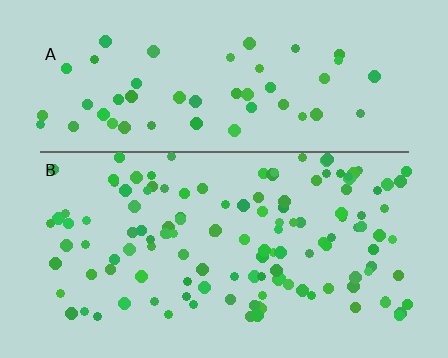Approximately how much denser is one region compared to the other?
Approximately 2.4× — region B over region A.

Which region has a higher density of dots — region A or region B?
B (the bottom).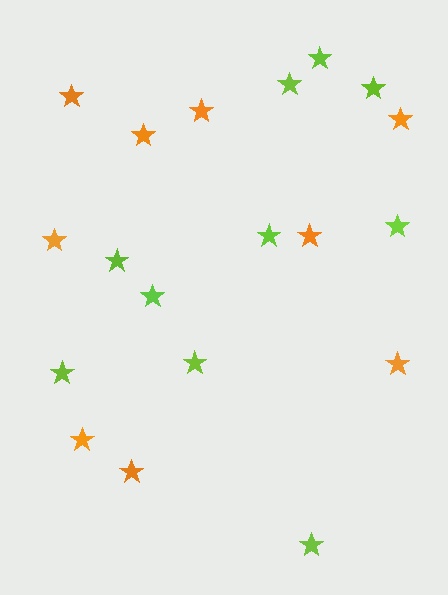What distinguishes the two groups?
There are 2 groups: one group of orange stars (9) and one group of lime stars (10).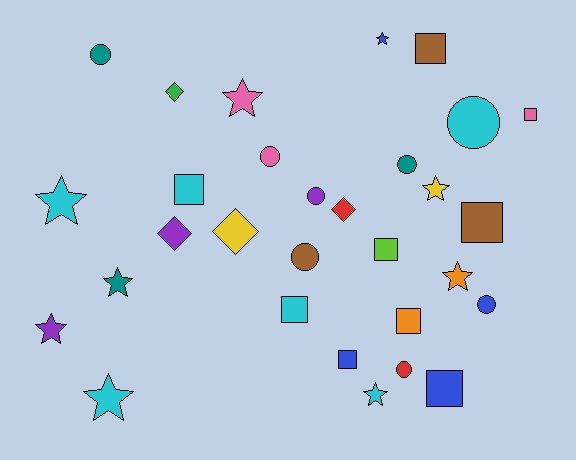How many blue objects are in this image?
There are 4 blue objects.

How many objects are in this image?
There are 30 objects.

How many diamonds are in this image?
There are 4 diamonds.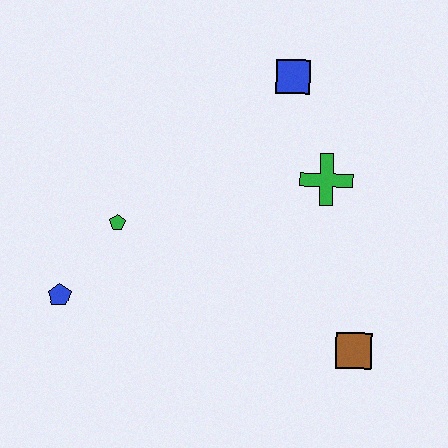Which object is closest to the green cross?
The blue square is closest to the green cross.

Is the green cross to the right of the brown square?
No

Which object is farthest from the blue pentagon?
The blue square is farthest from the blue pentagon.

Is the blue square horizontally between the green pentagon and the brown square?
Yes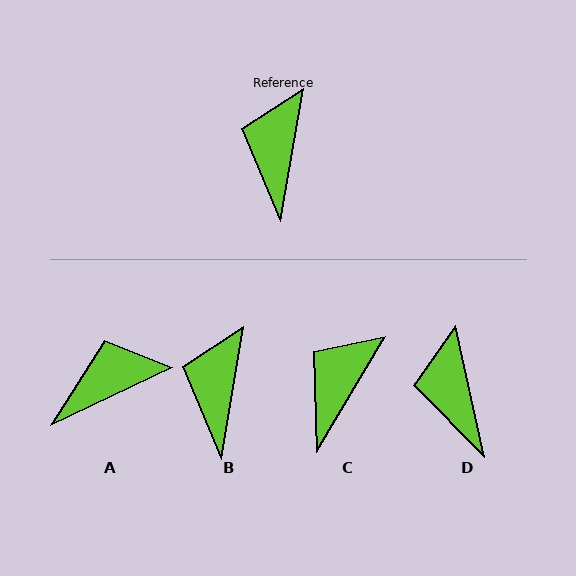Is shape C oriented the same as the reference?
No, it is off by about 21 degrees.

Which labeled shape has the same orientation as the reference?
B.